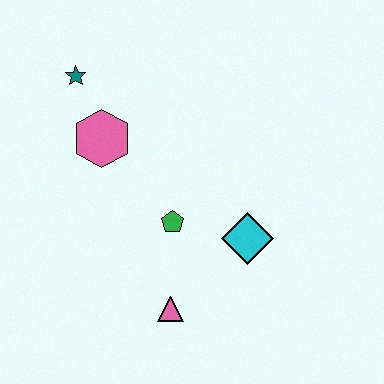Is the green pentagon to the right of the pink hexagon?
Yes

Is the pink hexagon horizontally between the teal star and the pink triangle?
Yes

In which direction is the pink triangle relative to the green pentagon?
The pink triangle is below the green pentagon.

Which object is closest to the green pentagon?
The cyan diamond is closest to the green pentagon.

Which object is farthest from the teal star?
The pink triangle is farthest from the teal star.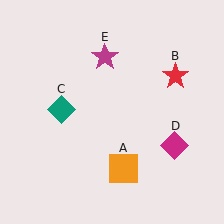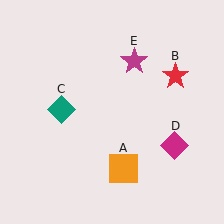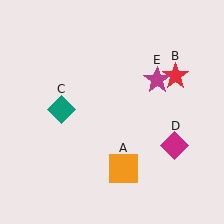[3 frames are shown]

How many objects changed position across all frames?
1 object changed position: magenta star (object E).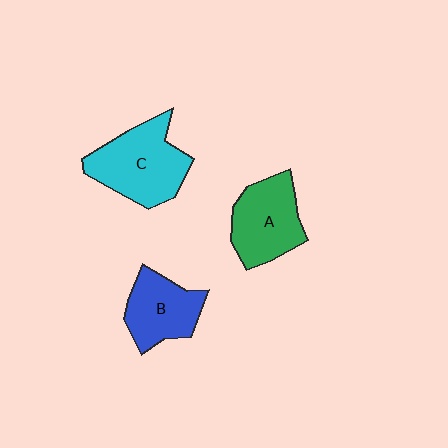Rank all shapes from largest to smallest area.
From largest to smallest: C (cyan), A (green), B (blue).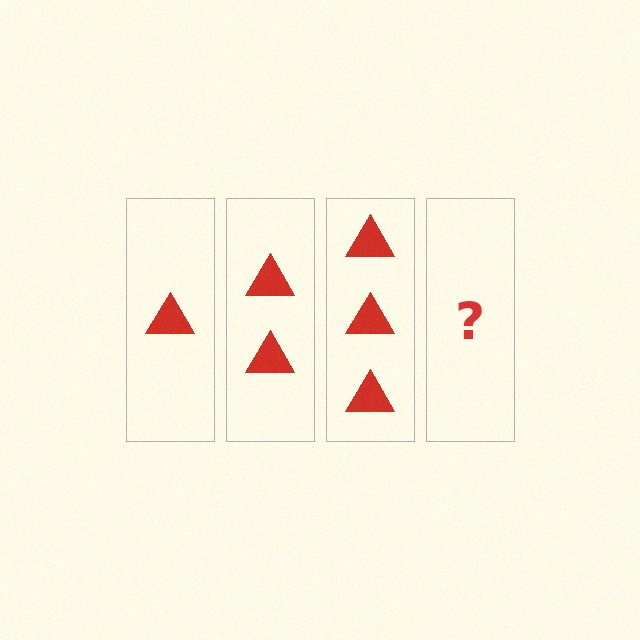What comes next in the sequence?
The next element should be 4 triangles.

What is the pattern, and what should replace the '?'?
The pattern is that each step adds one more triangle. The '?' should be 4 triangles.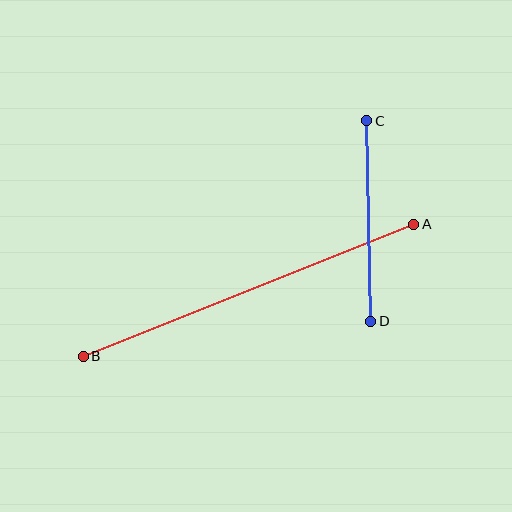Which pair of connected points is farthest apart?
Points A and B are farthest apart.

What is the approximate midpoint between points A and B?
The midpoint is at approximately (249, 290) pixels.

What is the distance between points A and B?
The distance is approximately 356 pixels.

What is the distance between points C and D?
The distance is approximately 201 pixels.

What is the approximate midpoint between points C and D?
The midpoint is at approximately (369, 221) pixels.